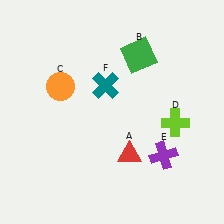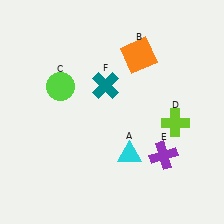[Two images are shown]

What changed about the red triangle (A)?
In Image 1, A is red. In Image 2, it changed to cyan.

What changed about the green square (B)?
In Image 1, B is green. In Image 2, it changed to orange.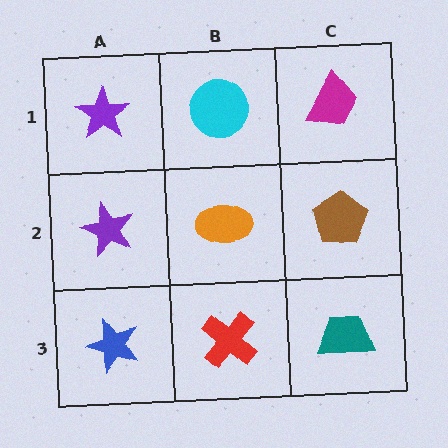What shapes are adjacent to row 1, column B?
An orange ellipse (row 2, column B), a purple star (row 1, column A), a magenta trapezoid (row 1, column C).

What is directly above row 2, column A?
A purple star.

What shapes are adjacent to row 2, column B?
A cyan circle (row 1, column B), a red cross (row 3, column B), a purple star (row 2, column A), a brown pentagon (row 2, column C).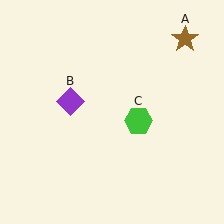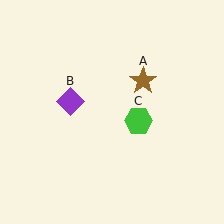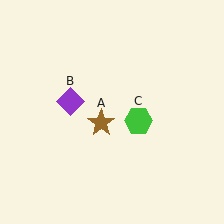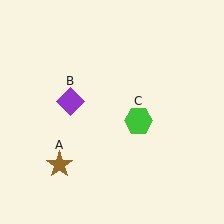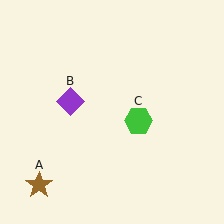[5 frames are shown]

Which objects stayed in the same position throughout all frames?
Purple diamond (object B) and green hexagon (object C) remained stationary.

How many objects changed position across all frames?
1 object changed position: brown star (object A).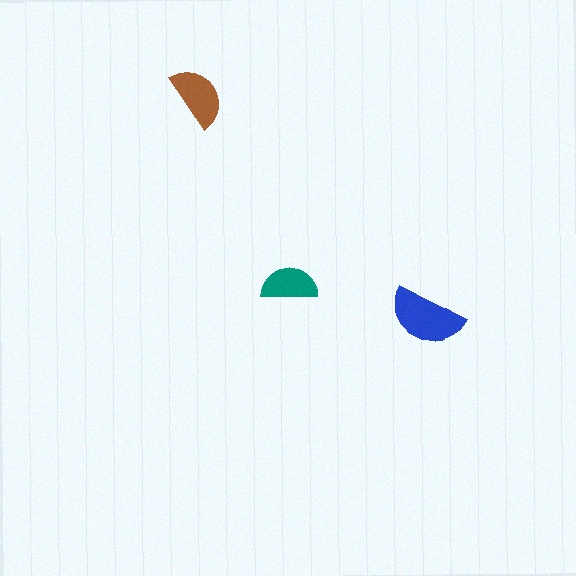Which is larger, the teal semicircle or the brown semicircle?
The brown one.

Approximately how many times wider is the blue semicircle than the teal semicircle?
About 1.5 times wider.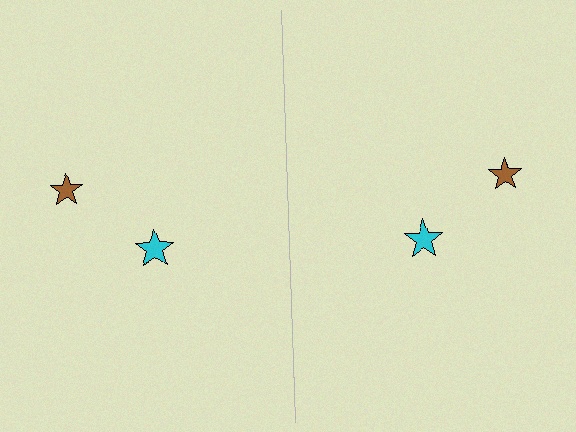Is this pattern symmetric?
Yes, this pattern has bilateral (reflection) symmetry.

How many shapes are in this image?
There are 4 shapes in this image.